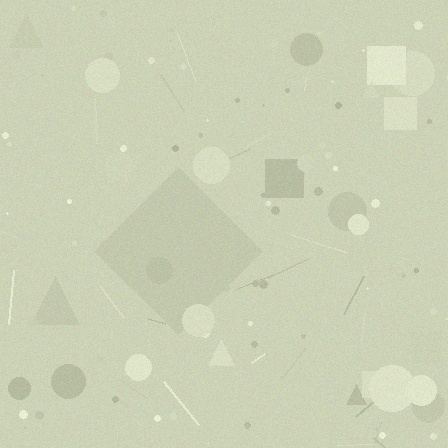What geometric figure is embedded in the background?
A diamond is embedded in the background.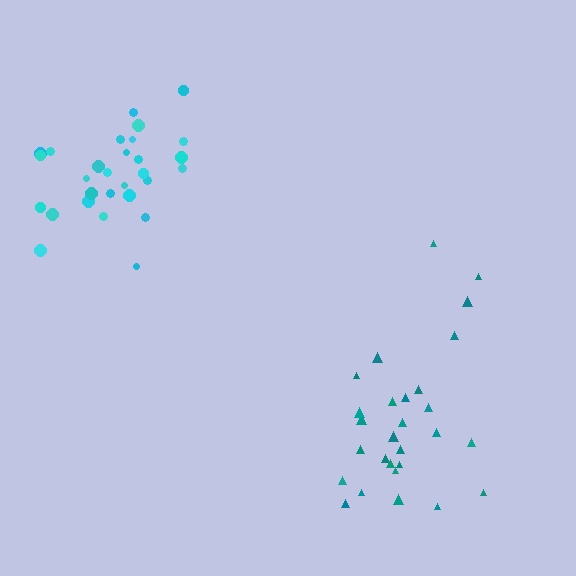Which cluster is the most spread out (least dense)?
Teal.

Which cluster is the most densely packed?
Cyan.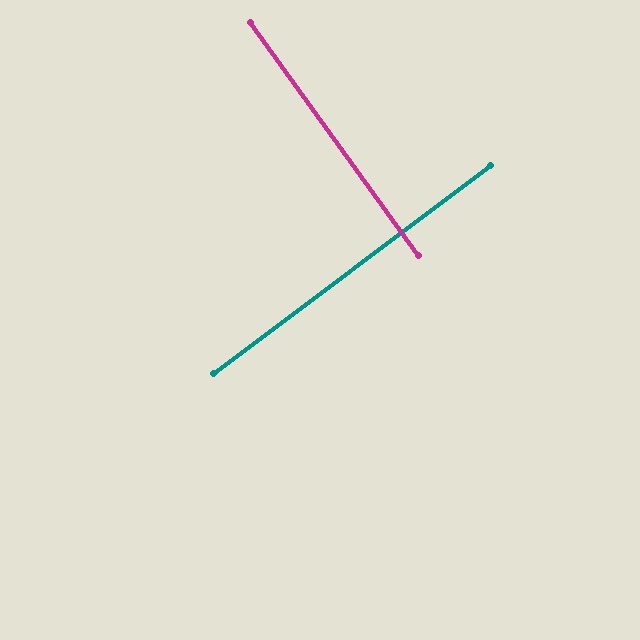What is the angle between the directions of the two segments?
Approximately 89 degrees.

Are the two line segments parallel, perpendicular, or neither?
Perpendicular — they meet at approximately 89°.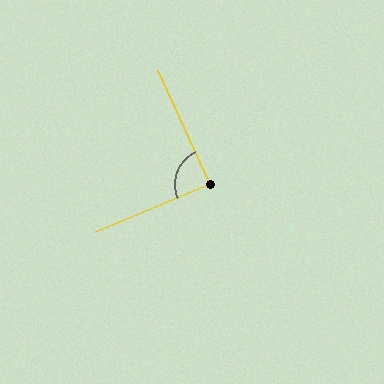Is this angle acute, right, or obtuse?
It is approximately a right angle.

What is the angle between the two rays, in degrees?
Approximately 89 degrees.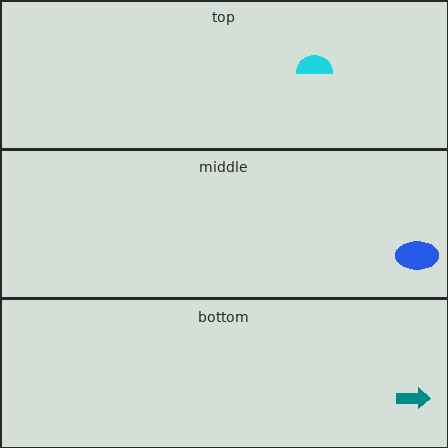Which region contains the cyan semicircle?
The top region.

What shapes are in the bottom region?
The teal arrow.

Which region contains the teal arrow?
The bottom region.